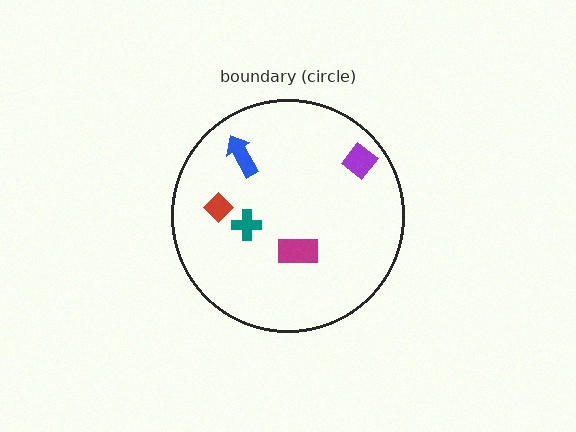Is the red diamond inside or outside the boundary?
Inside.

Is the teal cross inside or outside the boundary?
Inside.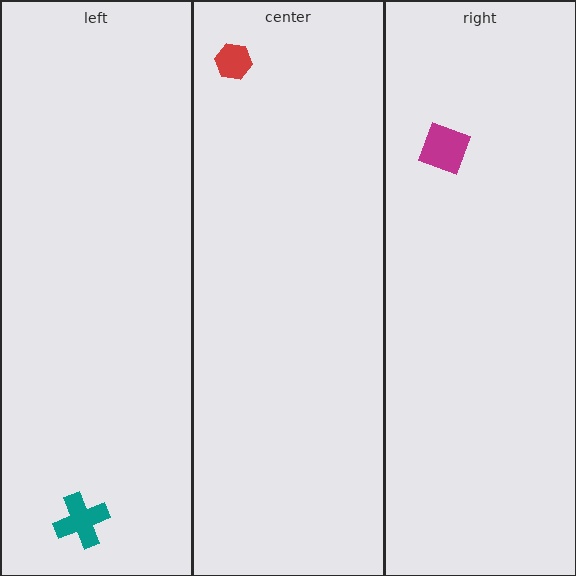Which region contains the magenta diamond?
The right region.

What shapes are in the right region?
The magenta diamond.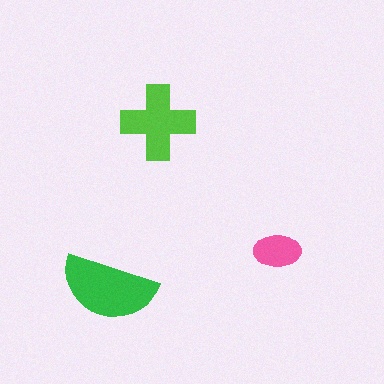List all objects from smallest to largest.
The pink ellipse, the lime cross, the green semicircle.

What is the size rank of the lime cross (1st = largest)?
2nd.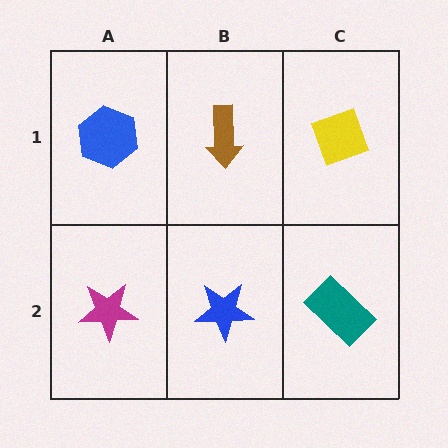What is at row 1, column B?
A brown arrow.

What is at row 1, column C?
A yellow diamond.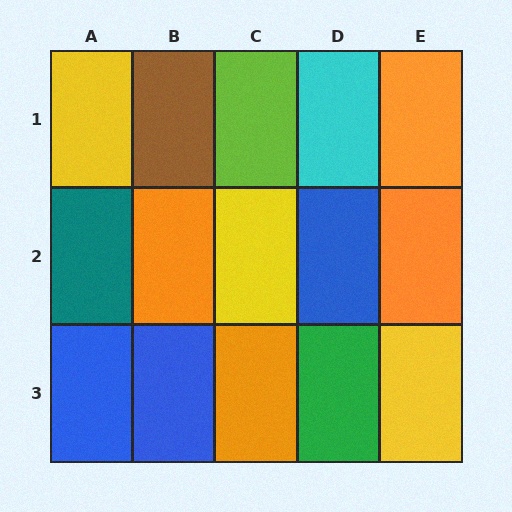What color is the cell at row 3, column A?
Blue.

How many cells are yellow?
3 cells are yellow.